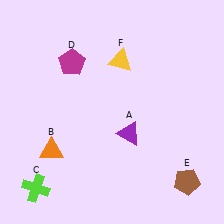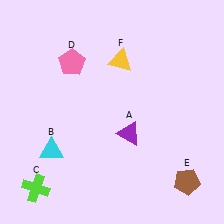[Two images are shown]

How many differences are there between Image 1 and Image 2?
There are 2 differences between the two images.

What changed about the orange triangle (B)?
In Image 1, B is orange. In Image 2, it changed to cyan.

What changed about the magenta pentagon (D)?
In Image 1, D is magenta. In Image 2, it changed to pink.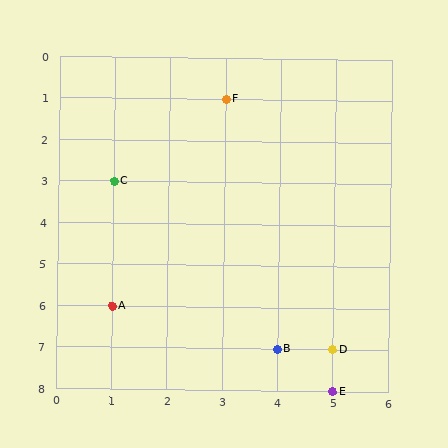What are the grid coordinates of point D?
Point D is at grid coordinates (5, 7).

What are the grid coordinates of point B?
Point B is at grid coordinates (4, 7).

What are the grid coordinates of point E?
Point E is at grid coordinates (5, 8).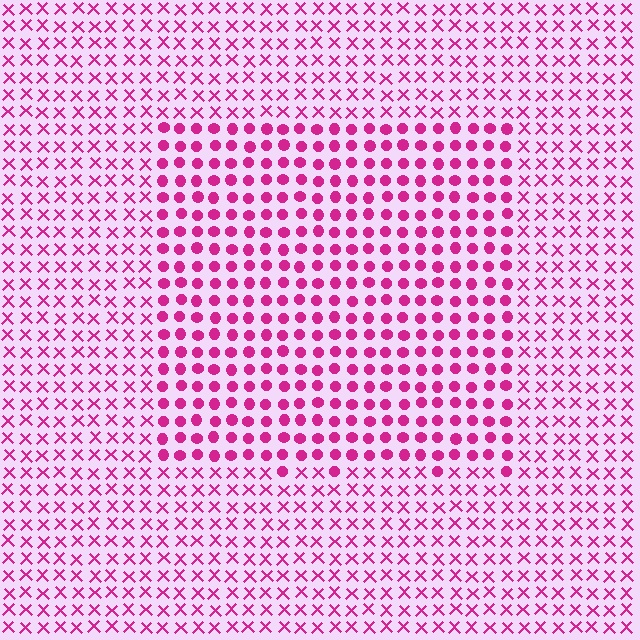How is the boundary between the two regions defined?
The boundary is defined by a change in element shape: circles inside vs. X marks outside. All elements share the same color and spacing.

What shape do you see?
I see a rectangle.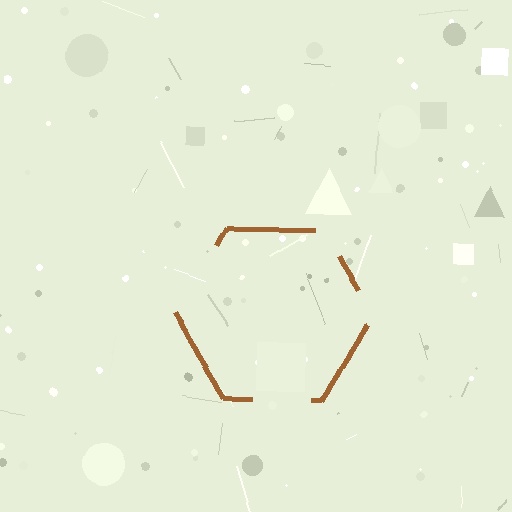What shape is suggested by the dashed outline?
The dashed outline suggests a hexagon.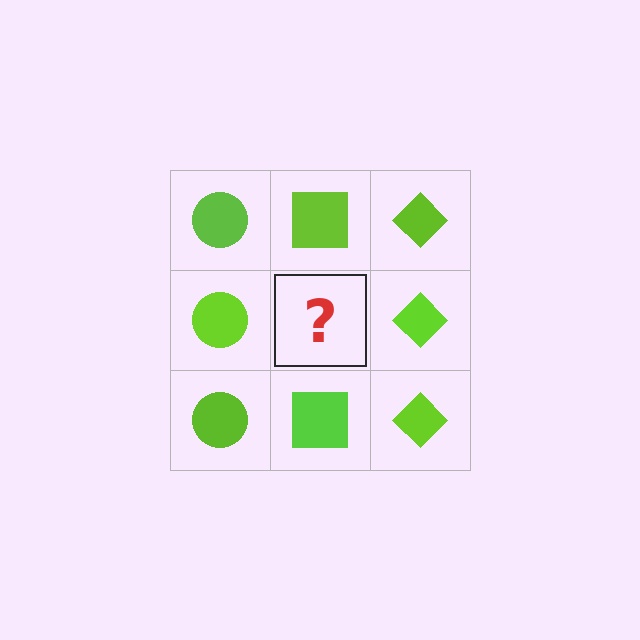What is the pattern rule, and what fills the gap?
The rule is that each column has a consistent shape. The gap should be filled with a lime square.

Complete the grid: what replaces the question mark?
The question mark should be replaced with a lime square.